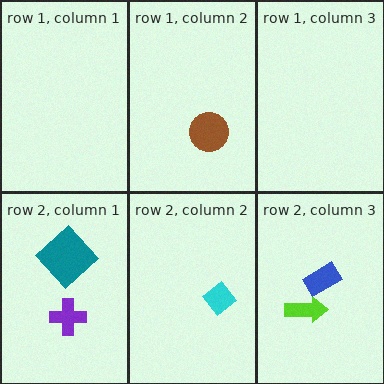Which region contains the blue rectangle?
The row 2, column 3 region.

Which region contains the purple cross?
The row 2, column 1 region.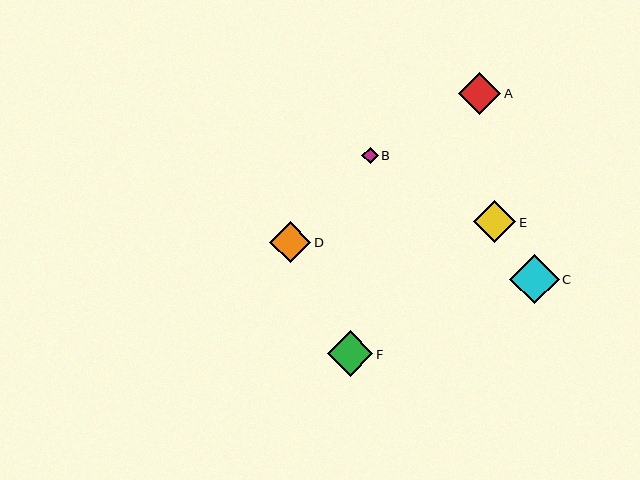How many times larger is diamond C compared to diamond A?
Diamond C is approximately 1.2 times the size of diamond A.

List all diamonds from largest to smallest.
From largest to smallest: C, F, A, E, D, B.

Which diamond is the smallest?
Diamond B is the smallest with a size of approximately 17 pixels.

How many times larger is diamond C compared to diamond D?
Diamond C is approximately 1.2 times the size of diamond D.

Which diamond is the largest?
Diamond C is the largest with a size of approximately 49 pixels.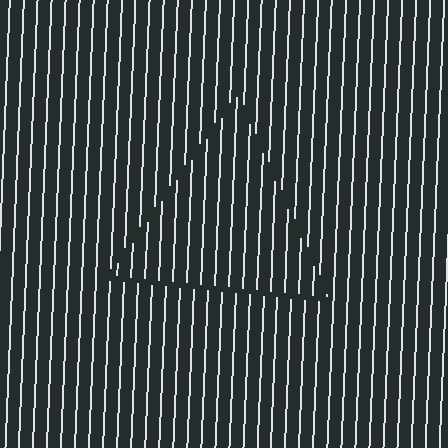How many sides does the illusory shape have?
3 sides — the line-ends trace a triangle.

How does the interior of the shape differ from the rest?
The interior of the shape contains the same grating, shifted by half a period — the contour is defined by the phase discontinuity where line-ends from the inner and outer gratings abut.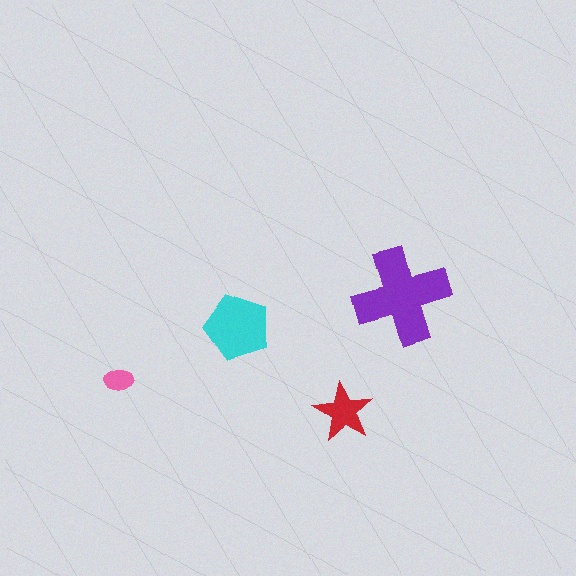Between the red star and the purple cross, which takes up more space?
The purple cross.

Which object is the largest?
The purple cross.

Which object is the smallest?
The pink ellipse.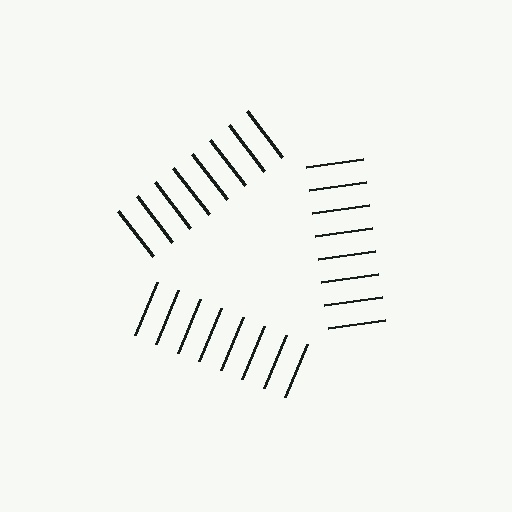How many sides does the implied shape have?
3 sides — the line-ends trace a triangle.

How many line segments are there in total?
24 — 8 along each of the 3 edges.